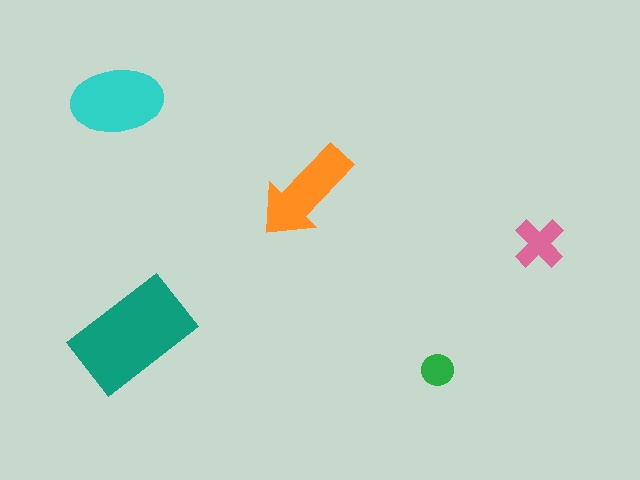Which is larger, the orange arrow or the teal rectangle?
The teal rectangle.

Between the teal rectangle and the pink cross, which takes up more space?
The teal rectangle.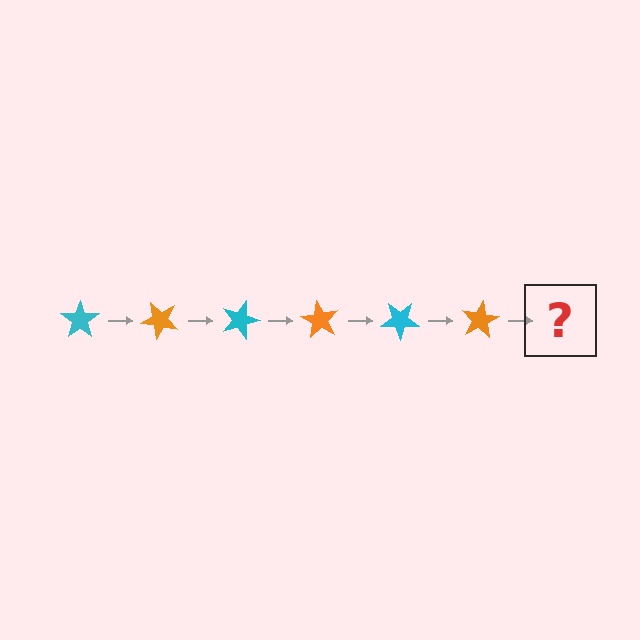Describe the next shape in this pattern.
It should be a cyan star, rotated 270 degrees from the start.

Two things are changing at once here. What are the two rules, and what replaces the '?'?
The two rules are that it rotates 45 degrees each step and the color cycles through cyan and orange. The '?' should be a cyan star, rotated 270 degrees from the start.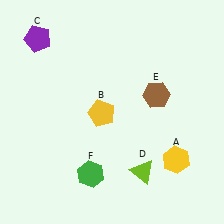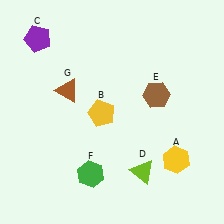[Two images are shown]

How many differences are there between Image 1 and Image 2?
There is 1 difference between the two images.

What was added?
A brown triangle (G) was added in Image 2.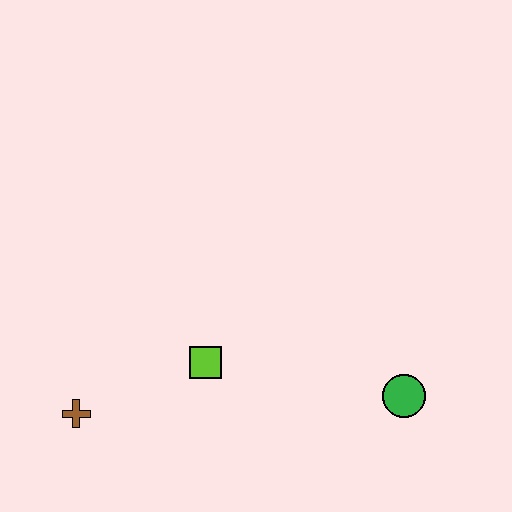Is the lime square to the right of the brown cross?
Yes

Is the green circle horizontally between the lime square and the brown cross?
No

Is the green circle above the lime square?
No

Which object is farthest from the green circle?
The brown cross is farthest from the green circle.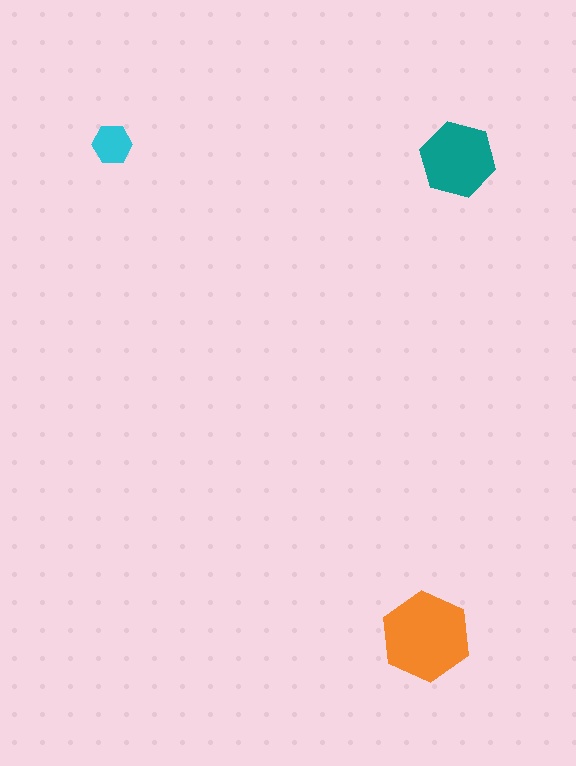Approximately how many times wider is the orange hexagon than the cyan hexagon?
About 2.5 times wider.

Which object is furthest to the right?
The teal hexagon is rightmost.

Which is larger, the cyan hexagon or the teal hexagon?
The teal one.